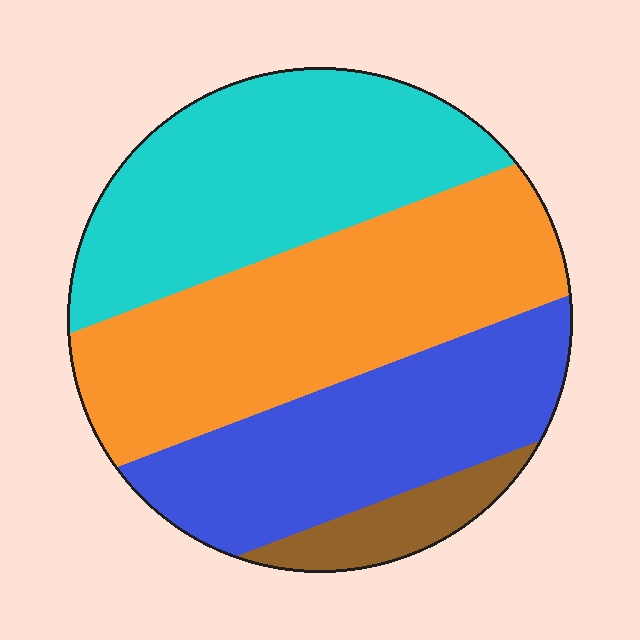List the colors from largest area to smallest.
From largest to smallest: orange, cyan, blue, brown.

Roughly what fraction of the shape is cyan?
Cyan takes up between a quarter and a half of the shape.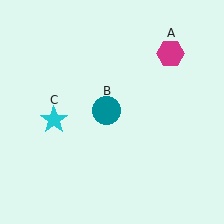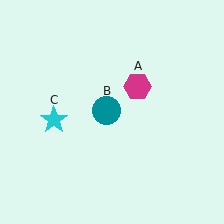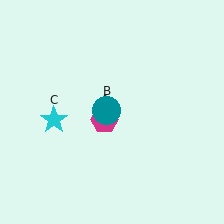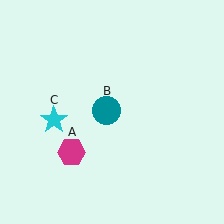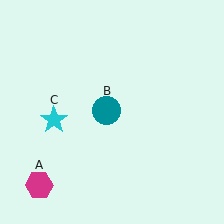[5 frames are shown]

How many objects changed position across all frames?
1 object changed position: magenta hexagon (object A).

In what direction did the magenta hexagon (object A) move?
The magenta hexagon (object A) moved down and to the left.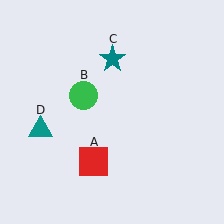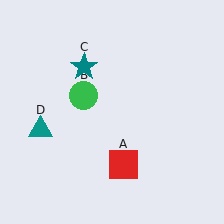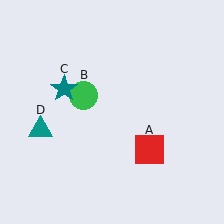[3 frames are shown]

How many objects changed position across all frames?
2 objects changed position: red square (object A), teal star (object C).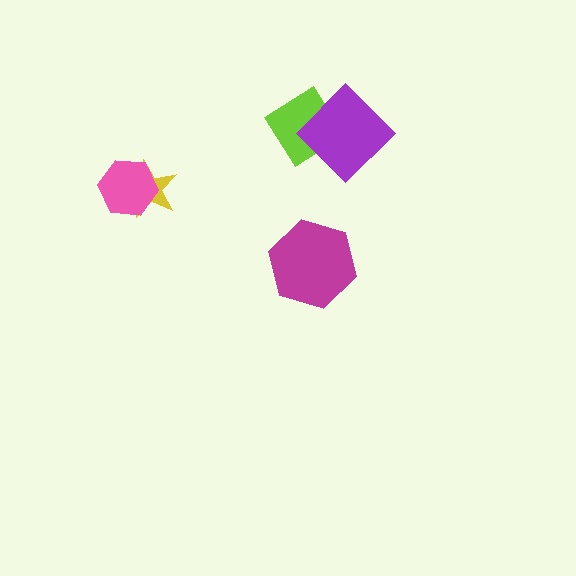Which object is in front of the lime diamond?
The purple diamond is in front of the lime diamond.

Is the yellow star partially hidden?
Yes, it is partially covered by another shape.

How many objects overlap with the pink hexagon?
1 object overlaps with the pink hexagon.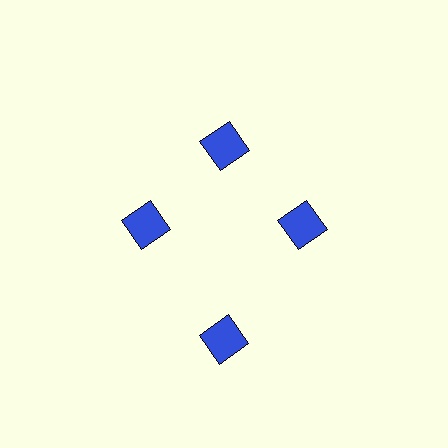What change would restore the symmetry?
The symmetry would be restored by moving it inward, back onto the ring so that all 4 squares sit at equal angles and equal distance from the center.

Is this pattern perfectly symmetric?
No. The 4 blue squares are arranged in a ring, but one element near the 6 o'clock position is pushed outward from the center, breaking the 4-fold rotational symmetry.